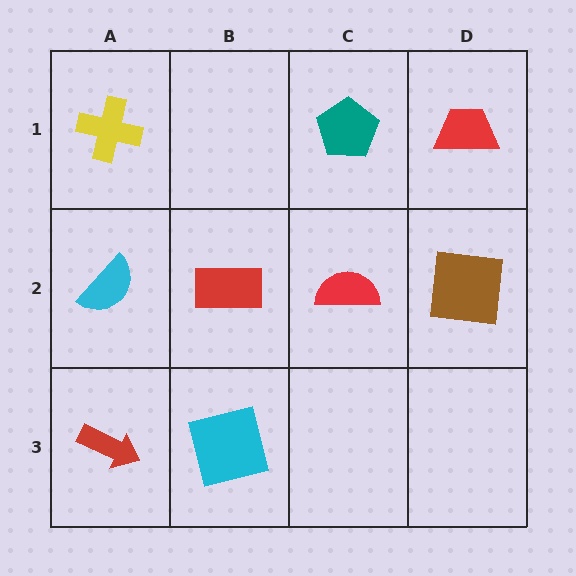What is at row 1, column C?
A teal pentagon.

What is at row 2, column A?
A cyan semicircle.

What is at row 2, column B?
A red rectangle.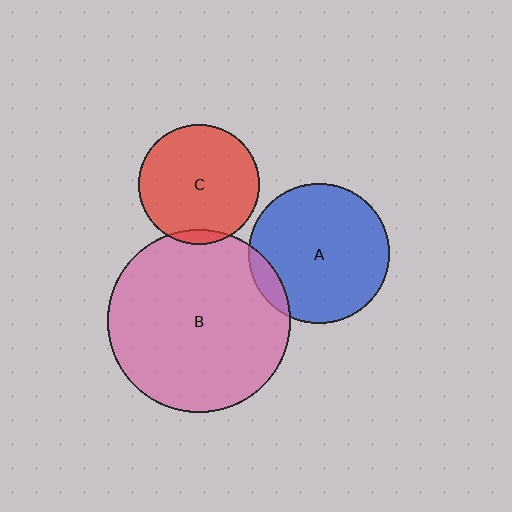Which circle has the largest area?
Circle B (pink).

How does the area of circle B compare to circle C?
Approximately 2.3 times.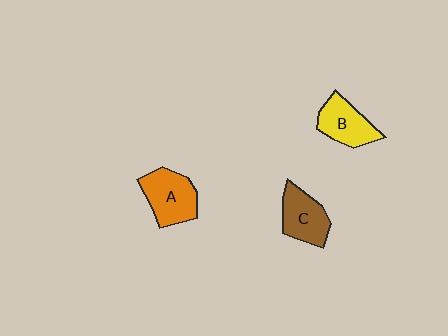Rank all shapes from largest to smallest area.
From largest to smallest: A (orange), C (brown), B (yellow).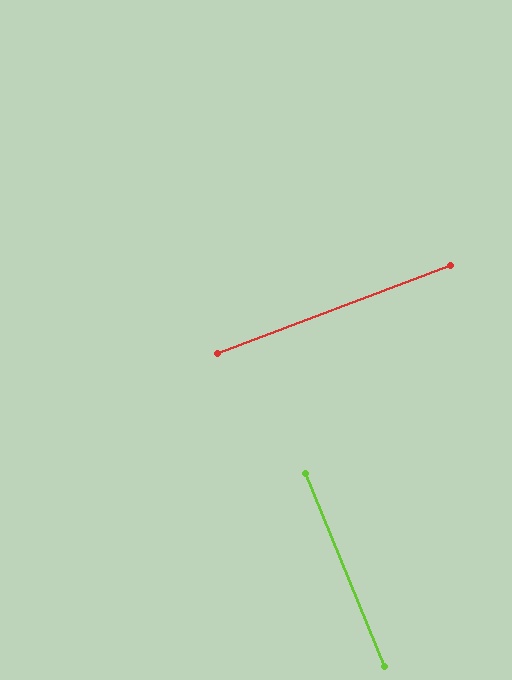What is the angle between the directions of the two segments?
Approximately 89 degrees.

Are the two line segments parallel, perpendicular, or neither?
Perpendicular — they meet at approximately 89°.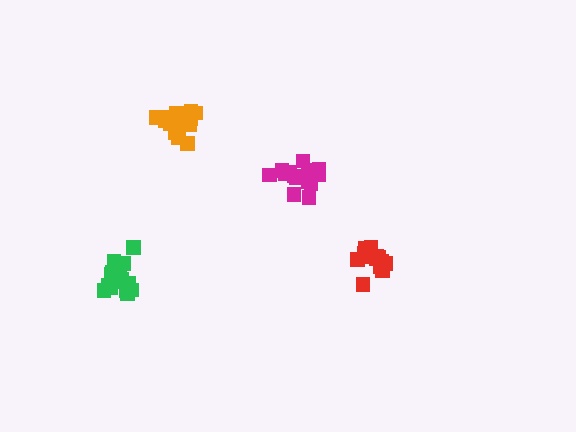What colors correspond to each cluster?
The clusters are colored: orange, green, magenta, red.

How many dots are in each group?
Group 1: 17 dots, Group 2: 18 dots, Group 3: 16 dots, Group 4: 13 dots (64 total).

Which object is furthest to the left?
The green cluster is leftmost.